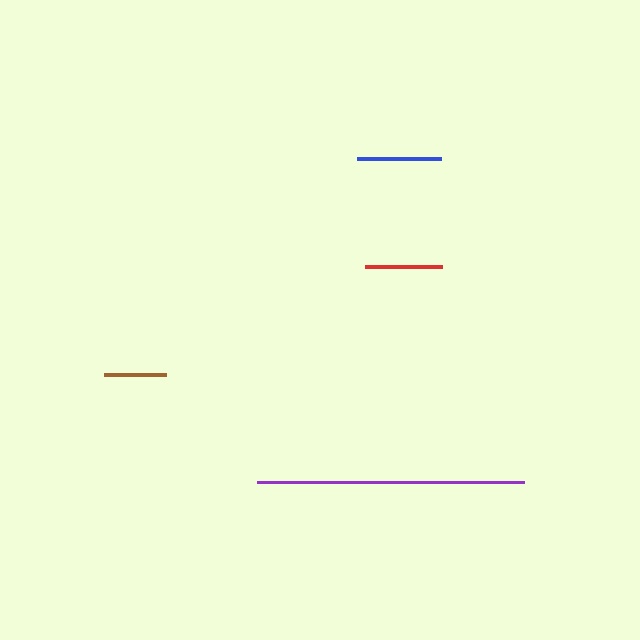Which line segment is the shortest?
The brown line is the shortest at approximately 62 pixels.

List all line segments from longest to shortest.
From longest to shortest: purple, blue, red, brown.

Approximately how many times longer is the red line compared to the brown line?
The red line is approximately 1.2 times the length of the brown line.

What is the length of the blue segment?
The blue segment is approximately 84 pixels long.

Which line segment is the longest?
The purple line is the longest at approximately 267 pixels.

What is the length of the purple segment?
The purple segment is approximately 267 pixels long.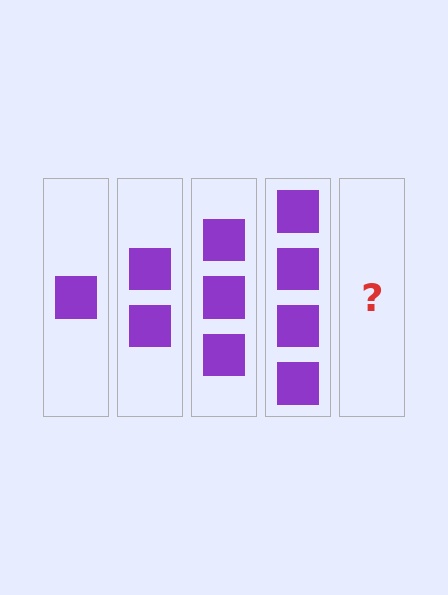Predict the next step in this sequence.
The next step is 5 squares.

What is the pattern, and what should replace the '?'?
The pattern is that each step adds one more square. The '?' should be 5 squares.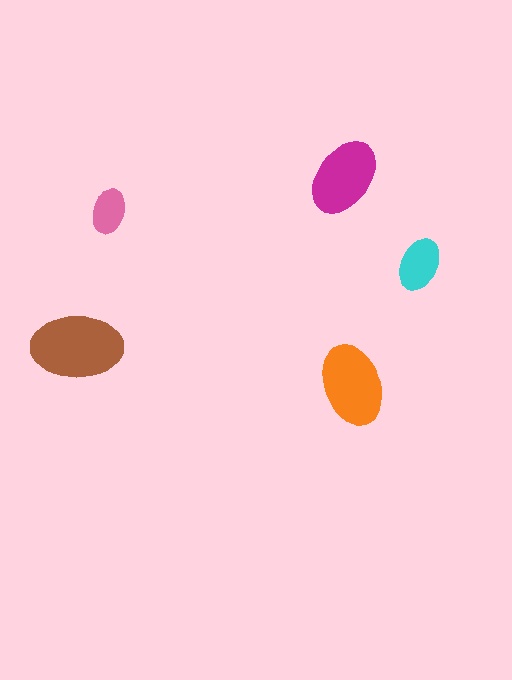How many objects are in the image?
There are 5 objects in the image.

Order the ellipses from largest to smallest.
the brown one, the orange one, the magenta one, the cyan one, the pink one.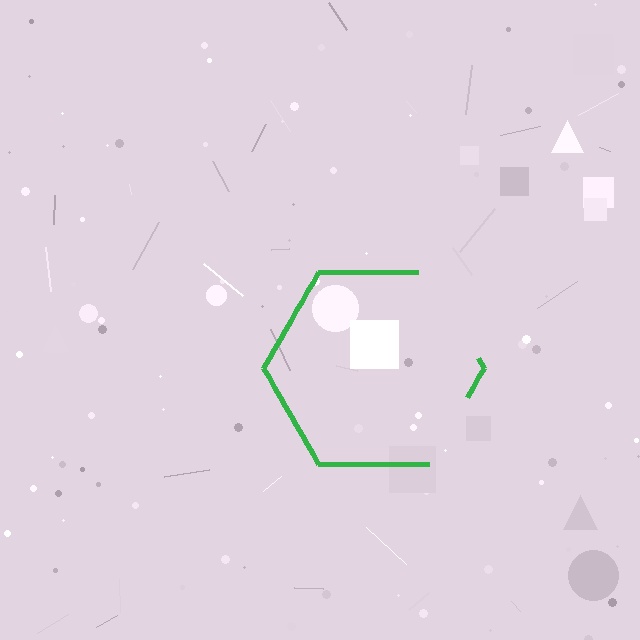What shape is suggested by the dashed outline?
The dashed outline suggests a hexagon.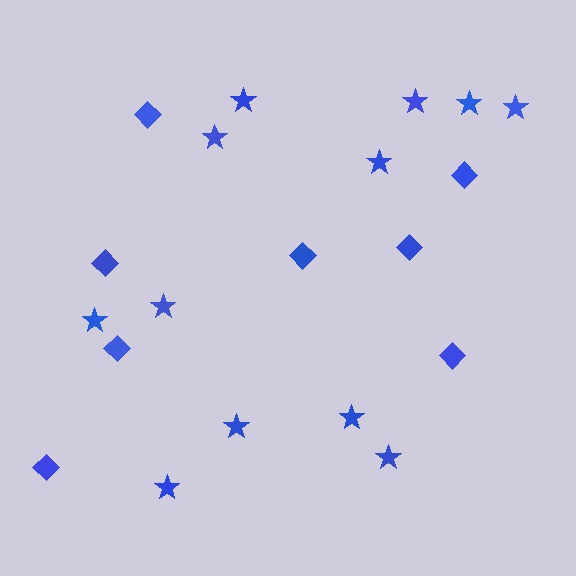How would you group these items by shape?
There are 2 groups: one group of stars (12) and one group of diamonds (8).